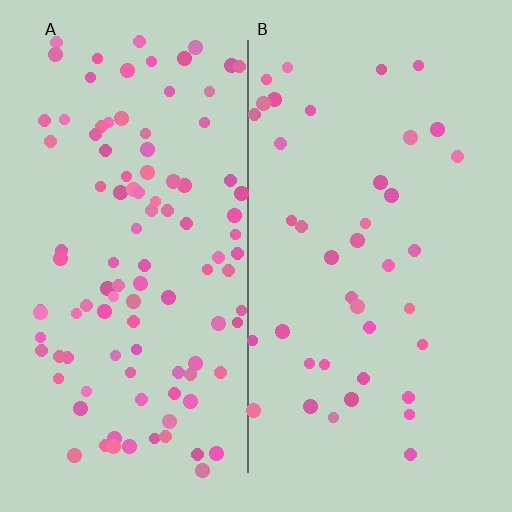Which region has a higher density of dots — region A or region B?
A (the left).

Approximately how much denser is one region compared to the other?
Approximately 2.6× — region A over region B.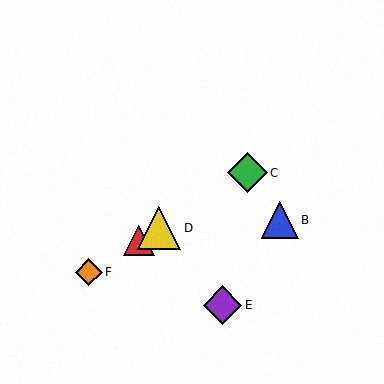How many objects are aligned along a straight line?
4 objects (A, C, D, F) are aligned along a straight line.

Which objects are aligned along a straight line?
Objects A, C, D, F are aligned along a straight line.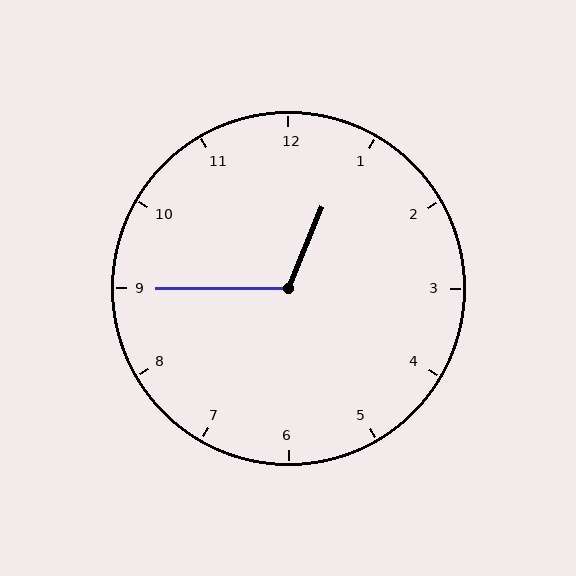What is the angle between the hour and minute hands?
Approximately 112 degrees.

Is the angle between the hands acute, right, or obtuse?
It is obtuse.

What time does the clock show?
12:45.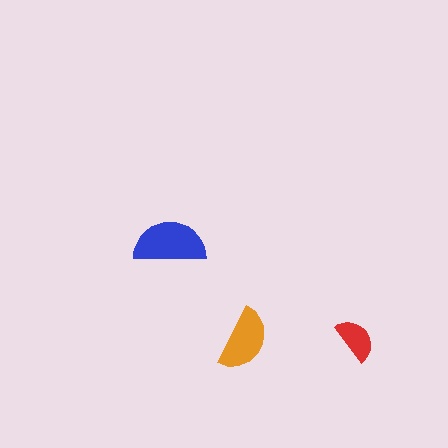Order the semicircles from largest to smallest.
the blue one, the orange one, the red one.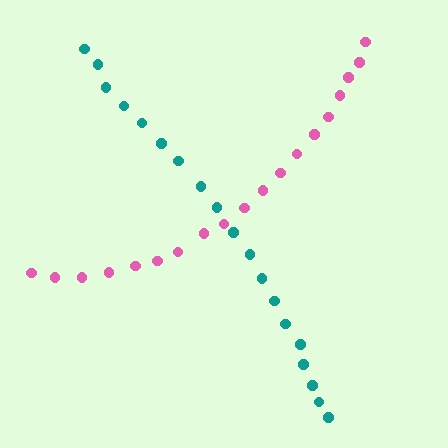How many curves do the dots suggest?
There are 2 distinct paths.